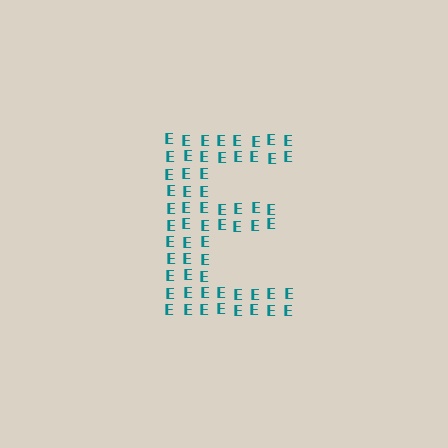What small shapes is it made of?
It is made of small letter E's.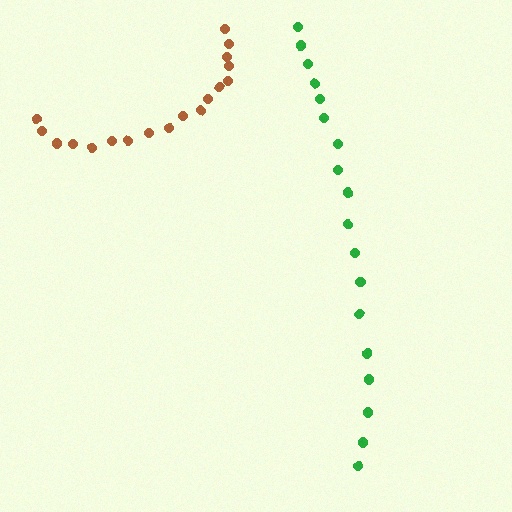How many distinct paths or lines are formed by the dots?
There are 2 distinct paths.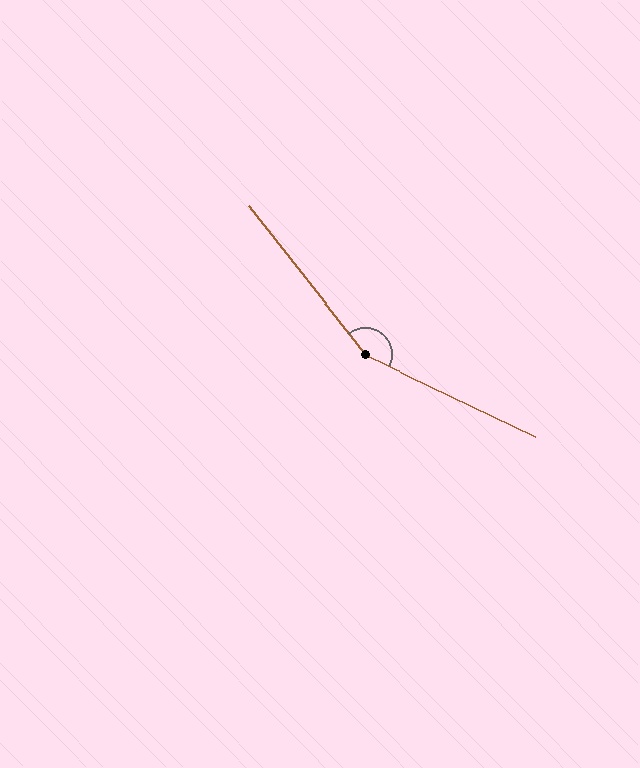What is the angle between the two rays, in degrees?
Approximately 154 degrees.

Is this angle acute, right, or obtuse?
It is obtuse.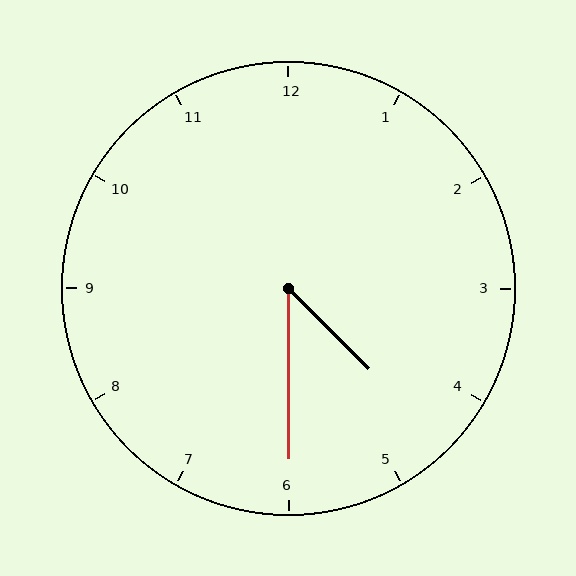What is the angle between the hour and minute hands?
Approximately 45 degrees.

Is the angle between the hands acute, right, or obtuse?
It is acute.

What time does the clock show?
4:30.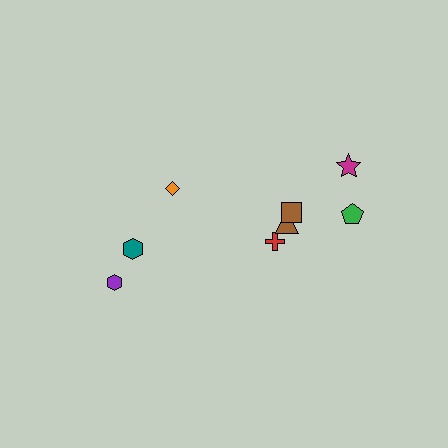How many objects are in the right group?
There are 5 objects.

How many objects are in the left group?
There are 3 objects.